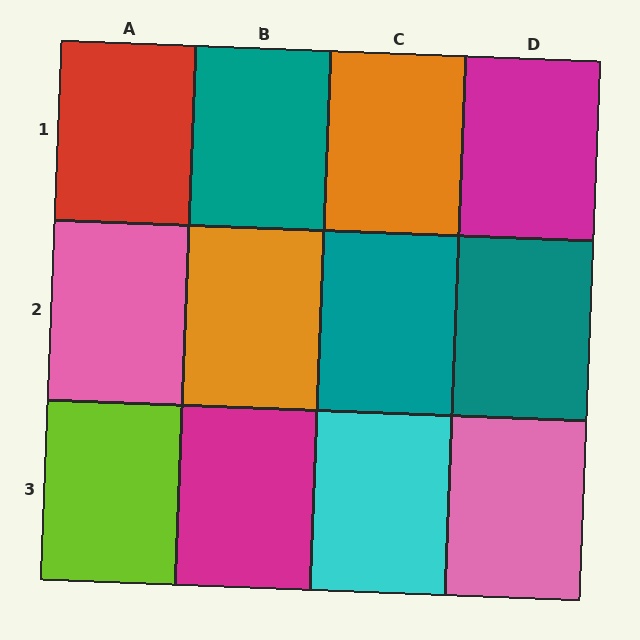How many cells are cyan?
1 cell is cyan.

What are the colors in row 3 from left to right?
Lime, magenta, cyan, pink.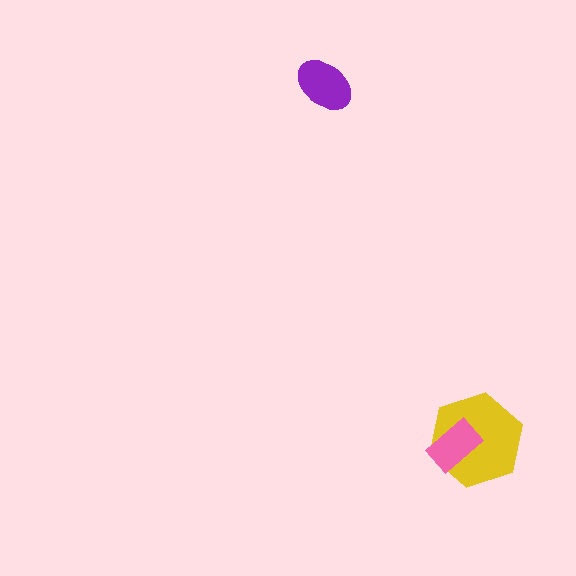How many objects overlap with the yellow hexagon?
1 object overlaps with the yellow hexagon.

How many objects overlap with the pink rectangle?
1 object overlaps with the pink rectangle.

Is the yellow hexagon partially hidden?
Yes, it is partially covered by another shape.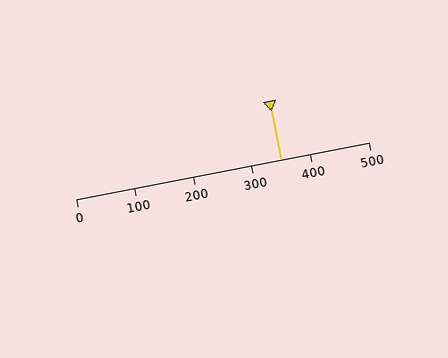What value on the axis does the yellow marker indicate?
The marker indicates approximately 350.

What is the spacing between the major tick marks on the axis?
The major ticks are spaced 100 apart.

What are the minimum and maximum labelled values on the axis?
The axis runs from 0 to 500.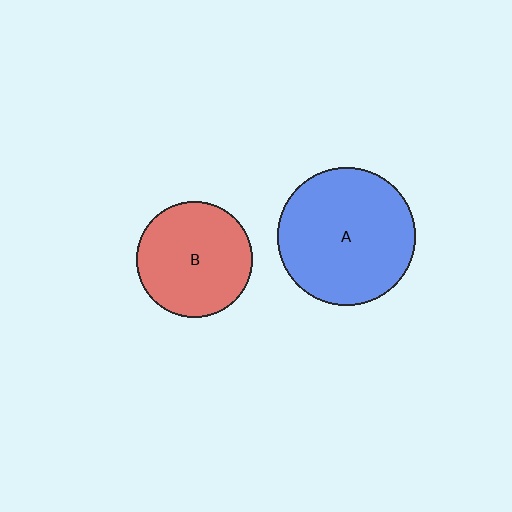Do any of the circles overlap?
No, none of the circles overlap.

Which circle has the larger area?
Circle A (blue).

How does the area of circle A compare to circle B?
Approximately 1.4 times.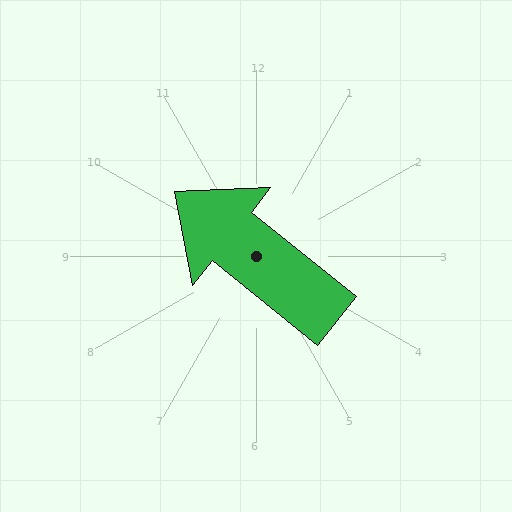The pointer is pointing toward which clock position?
Roughly 10 o'clock.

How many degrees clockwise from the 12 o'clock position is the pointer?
Approximately 309 degrees.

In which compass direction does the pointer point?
Northwest.